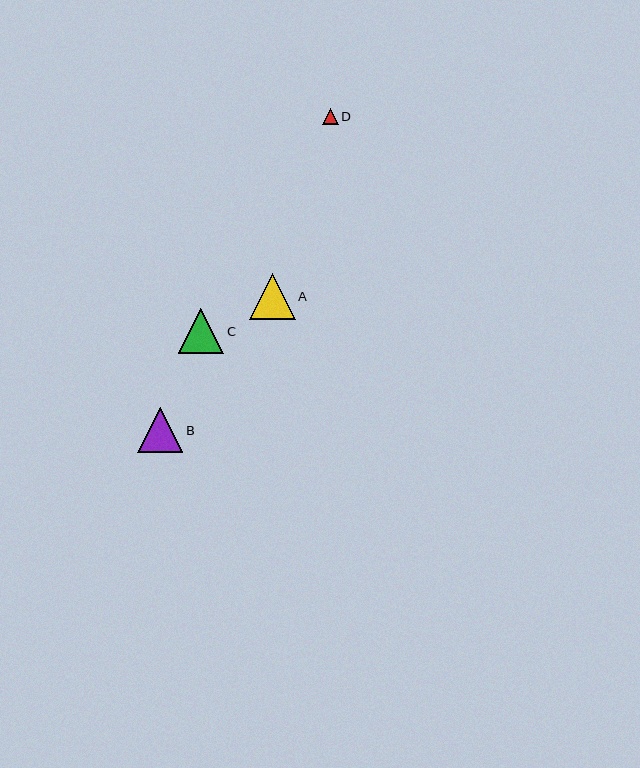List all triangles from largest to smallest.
From largest to smallest: A, C, B, D.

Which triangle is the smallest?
Triangle D is the smallest with a size of approximately 16 pixels.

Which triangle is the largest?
Triangle A is the largest with a size of approximately 46 pixels.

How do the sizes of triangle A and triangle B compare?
Triangle A and triangle B are approximately the same size.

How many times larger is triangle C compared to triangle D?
Triangle C is approximately 2.8 times the size of triangle D.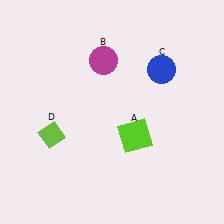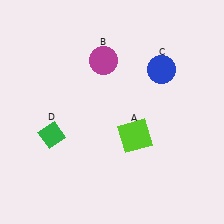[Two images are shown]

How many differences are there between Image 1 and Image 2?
There is 1 difference between the two images.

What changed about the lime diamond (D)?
In Image 1, D is lime. In Image 2, it changed to green.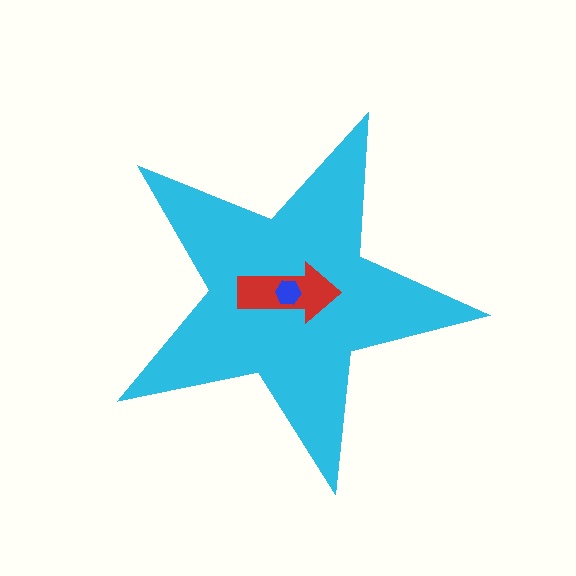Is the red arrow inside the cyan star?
Yes.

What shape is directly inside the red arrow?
The blue hexagon.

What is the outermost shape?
The cyan star.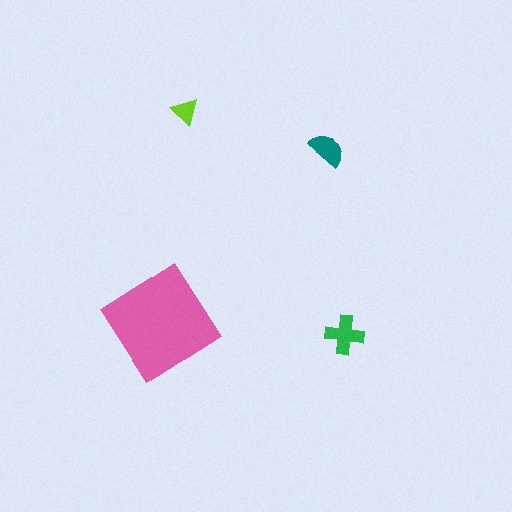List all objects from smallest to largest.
The lime triangle, the teal semicircle, the green cross, the pink diamond.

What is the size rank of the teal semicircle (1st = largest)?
3rd.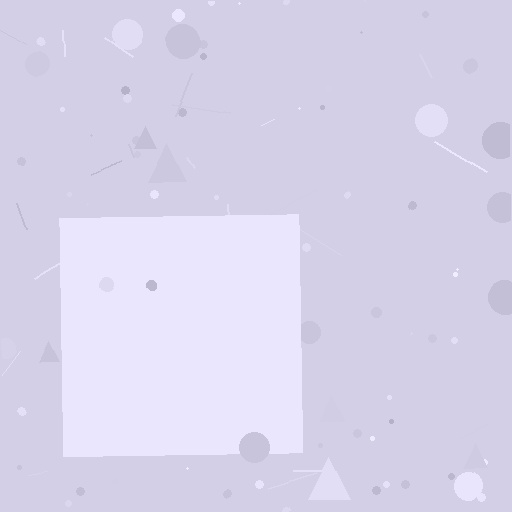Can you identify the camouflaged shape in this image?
The camouflaged shape is a square.